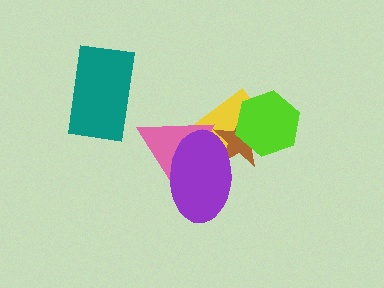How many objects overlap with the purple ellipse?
3 objects overlap with the purple ellipse.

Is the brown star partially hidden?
Yes, it is partially covered by another shape.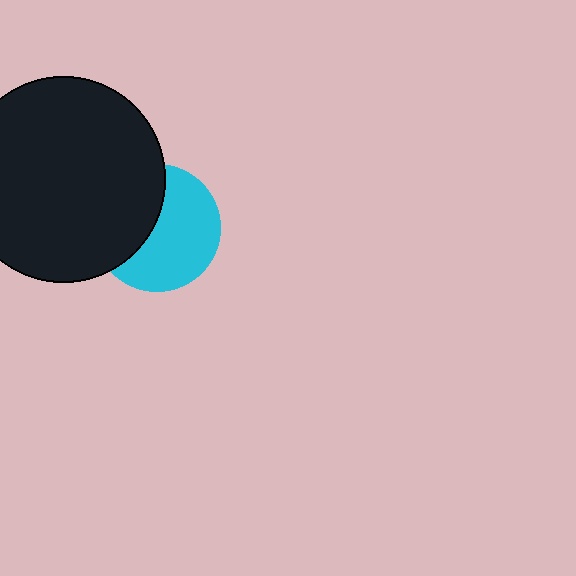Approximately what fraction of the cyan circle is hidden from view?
Roughly 41% of the cyan circle is hidden behind the black circle.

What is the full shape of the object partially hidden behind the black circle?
The partially hidden object is a cyan circle.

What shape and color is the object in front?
The object in front is a black circle.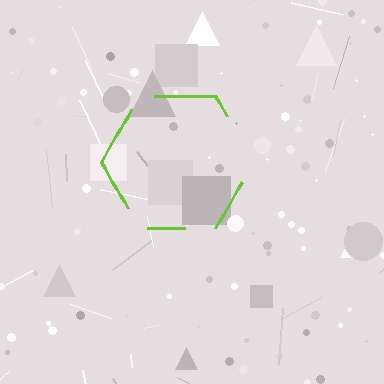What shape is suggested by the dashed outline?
The dashed outline suggests a hexagon.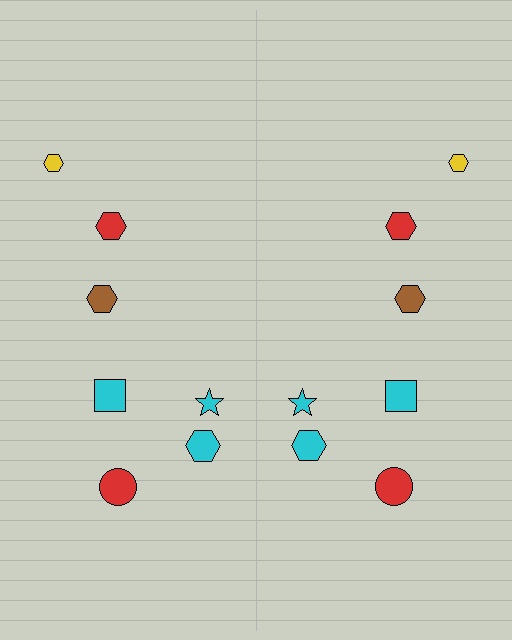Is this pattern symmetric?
Yes, this pattern has bilateral (reflection) symmetry.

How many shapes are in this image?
There are 14 shapes in this image.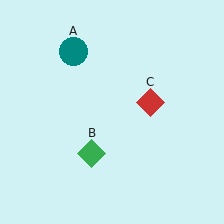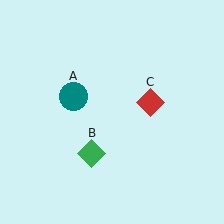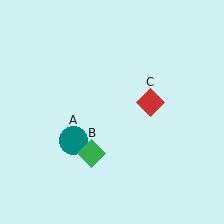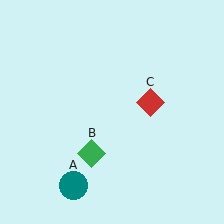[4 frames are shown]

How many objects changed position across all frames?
1 object changed position: teal circle (object A).